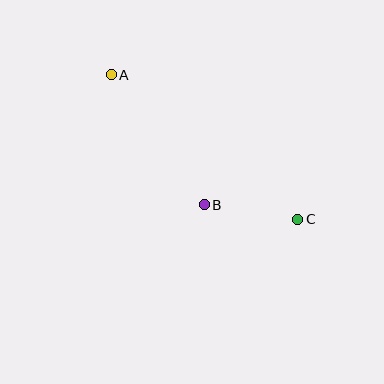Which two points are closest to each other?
Points B and C are closest to each other.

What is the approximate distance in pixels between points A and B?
The distance between A and B is approximately 160 pixels.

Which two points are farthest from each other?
Points A and C are farthest from each other.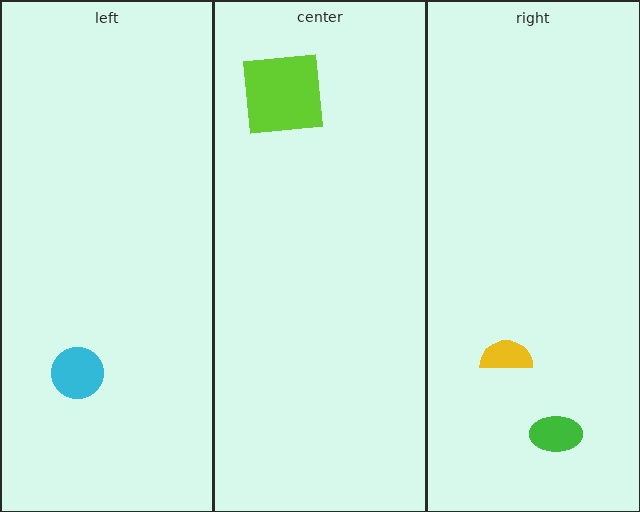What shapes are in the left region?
The cyan circle.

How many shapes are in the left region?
1.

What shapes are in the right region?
The yellow semicircle, the green ellipse.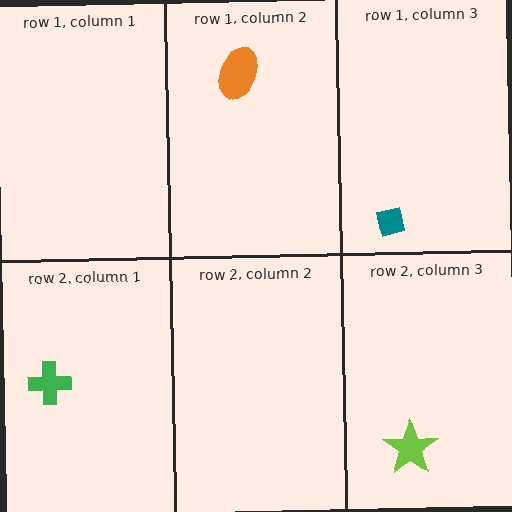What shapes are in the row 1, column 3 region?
The teal square.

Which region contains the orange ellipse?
The row 1, column 2 region.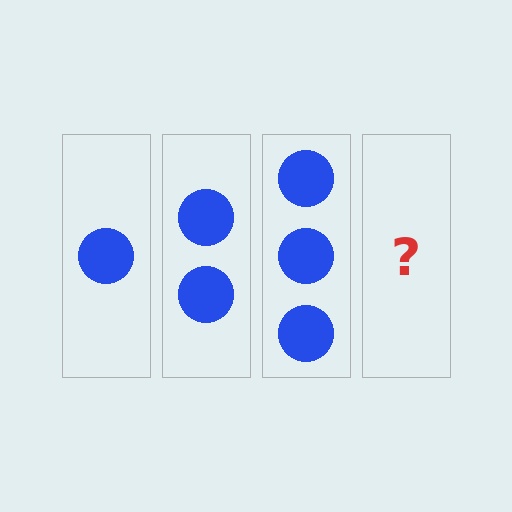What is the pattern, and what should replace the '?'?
The pattern is that each step adds one more circle. The '?' should be 4 circles.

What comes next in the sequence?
The next element should be 4 circles.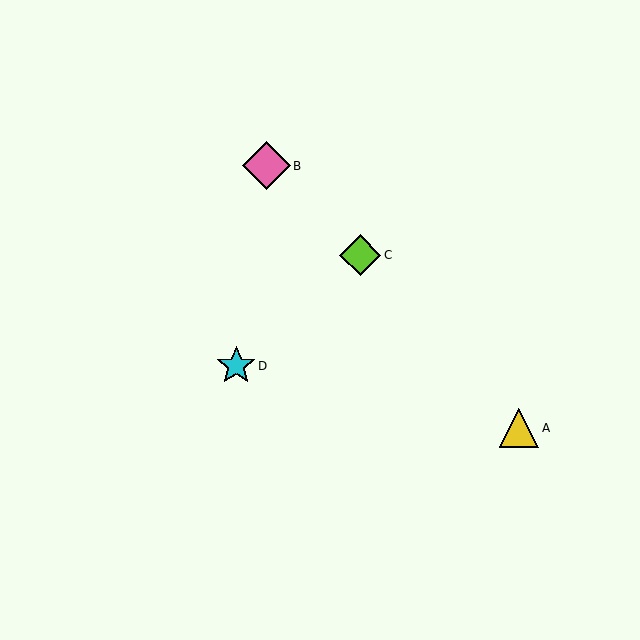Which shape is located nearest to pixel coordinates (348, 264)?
The lime diamond (labeled C) at (360, 255) is nearest to that location.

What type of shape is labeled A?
Shape A is a yellow triangle.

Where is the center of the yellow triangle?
The center of the yellow triangle is at (519, 428).